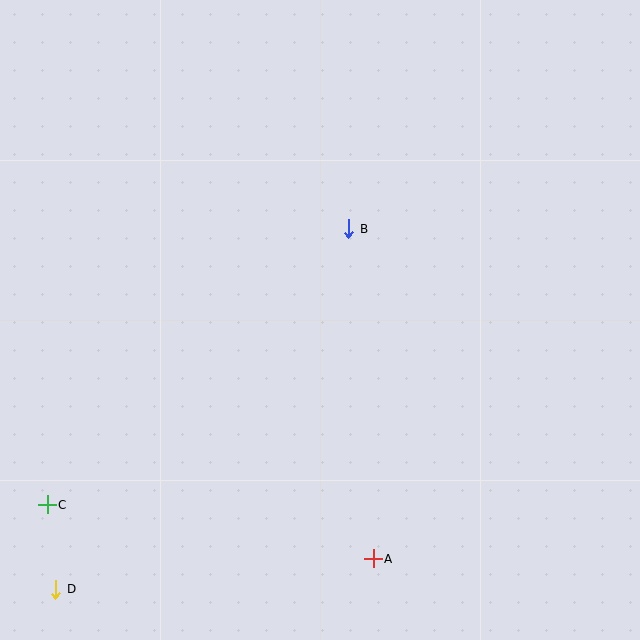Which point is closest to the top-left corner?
Point B is closest to the top-left corner.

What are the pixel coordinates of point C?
Point C is at (47, 505).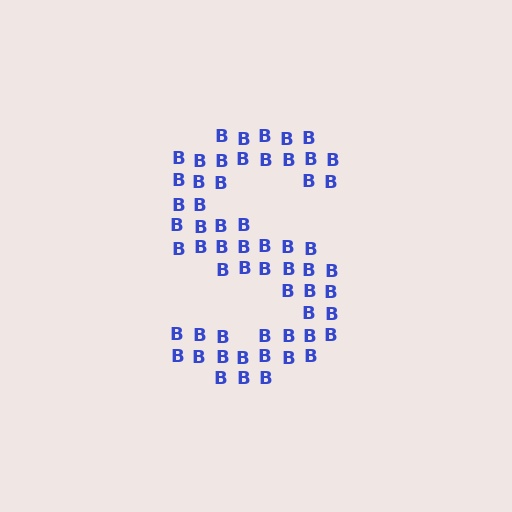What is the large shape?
The large shape is the letter S.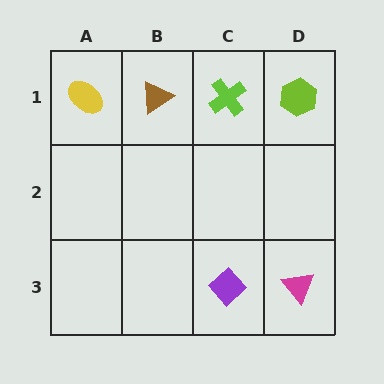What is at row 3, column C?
A purple diamond.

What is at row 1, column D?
A lime hexagon.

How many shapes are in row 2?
0 shapes.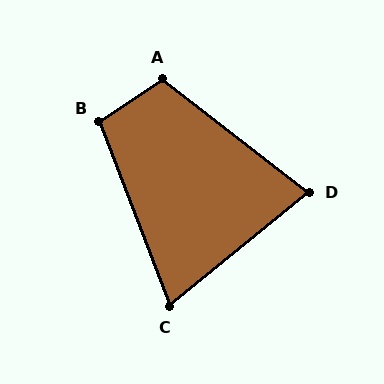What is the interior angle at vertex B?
Approximately 103 degrees (obtuse).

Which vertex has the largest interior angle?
A, at approximately 108 degrees.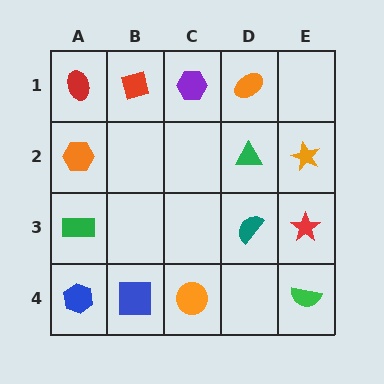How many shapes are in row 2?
3 shapes.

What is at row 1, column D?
An orange ellipse.